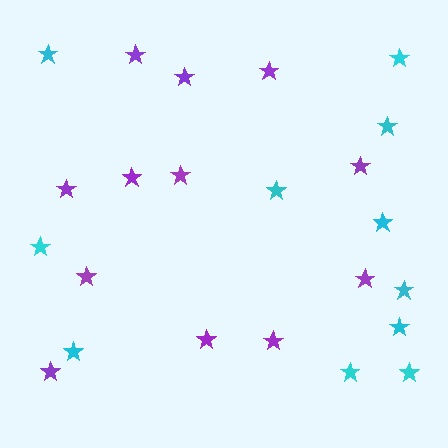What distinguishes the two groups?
There are 2 groups: one group of cyan stars (11) and one group of purple stars (12).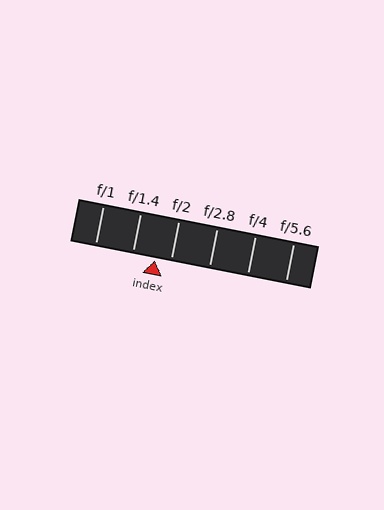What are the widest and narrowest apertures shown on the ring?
The widest aperture shown is f/1 and the narrowest is f/5.6.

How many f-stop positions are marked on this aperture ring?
There are 6 f-stop positions marked.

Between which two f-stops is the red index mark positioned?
The index mark is between f/1.4 and f/2.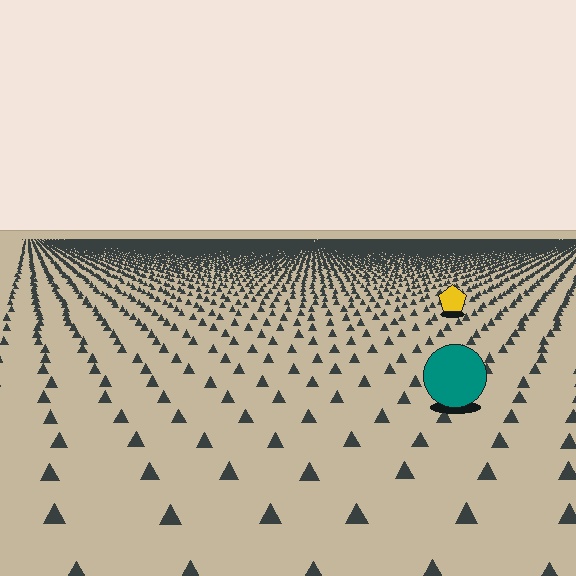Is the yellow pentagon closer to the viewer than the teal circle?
No. The teal circle is closer — you can tell from the texture gradient: the ground texture is coarser near it.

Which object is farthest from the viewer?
The yellow pentagon is farthest from the viewer. It appears smaller and the ground texture around it is denser.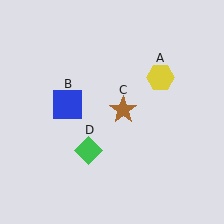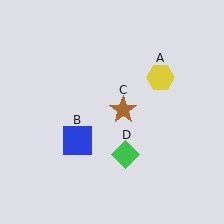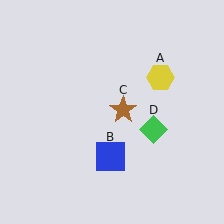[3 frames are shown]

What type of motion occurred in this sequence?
The blue square (object B), green diamond (object D) rotated counterclockwise around the center of the scene.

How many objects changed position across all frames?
2 objects changed position: blue square (object B), green diamond (object D).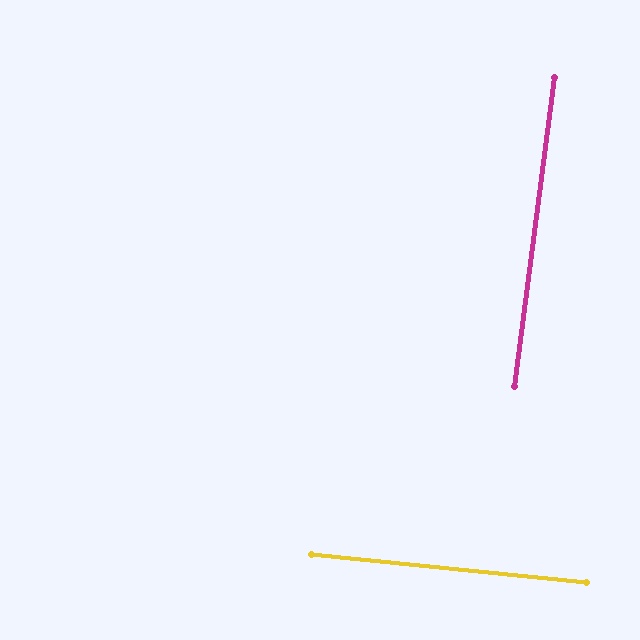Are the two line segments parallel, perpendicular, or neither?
Perpendicular — they meet at approximately 88°.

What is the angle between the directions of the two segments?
Approximately 88 degrees.